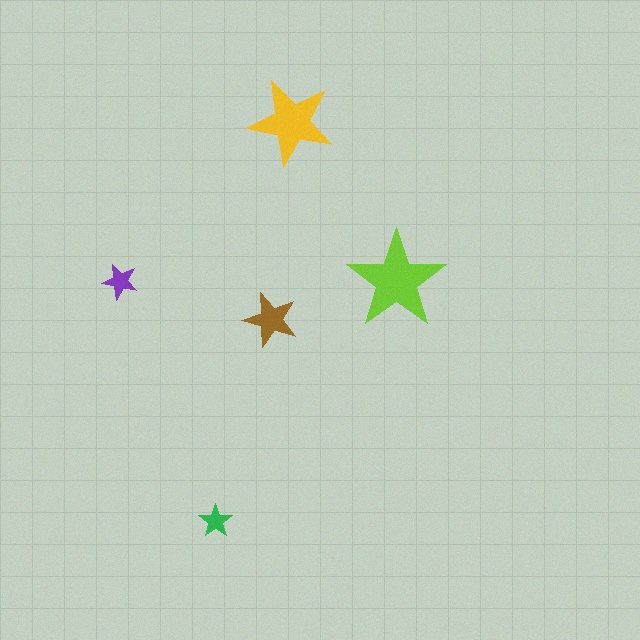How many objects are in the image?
There are 5 objects in the image.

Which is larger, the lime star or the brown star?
The lime one.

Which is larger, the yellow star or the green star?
The yellow one.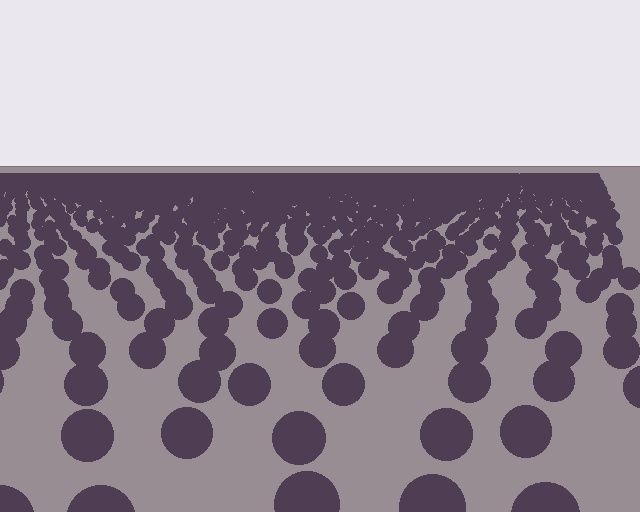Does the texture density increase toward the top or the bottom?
Density increases toward the top.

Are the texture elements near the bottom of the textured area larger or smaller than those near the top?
Larger. Near the bottom, elements are closer to the viewer and appear at a bigger on-screen size.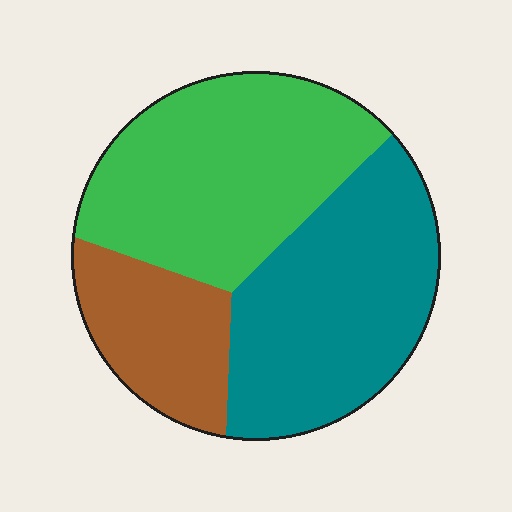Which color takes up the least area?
Brown, at roughly 20%.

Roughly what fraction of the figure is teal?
Teal covers 40% of the figure.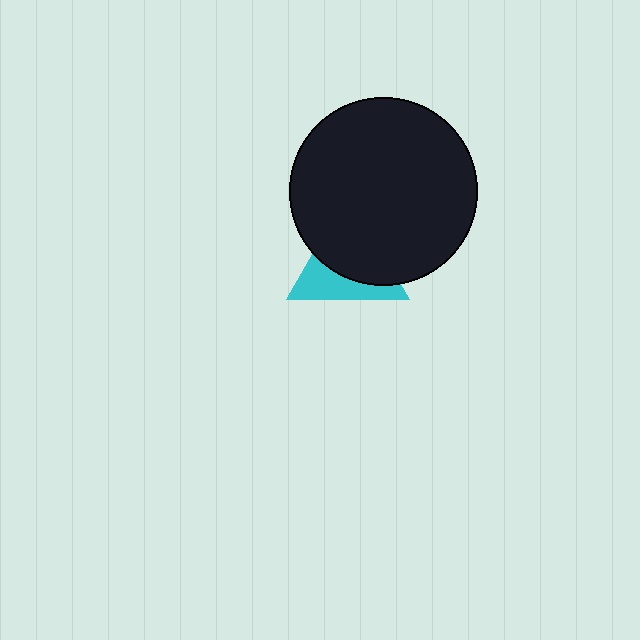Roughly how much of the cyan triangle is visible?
A small part of it is visible (roughly 39%).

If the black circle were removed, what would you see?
You would see the complete cyan triangle.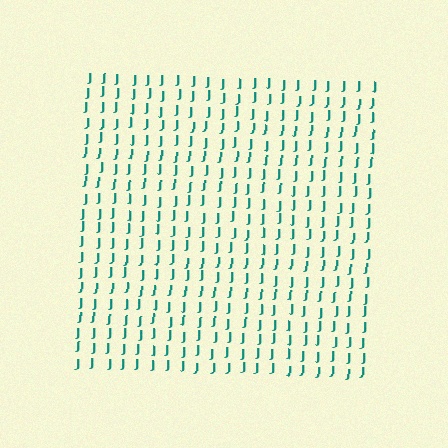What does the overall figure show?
The overall figure shows a square.